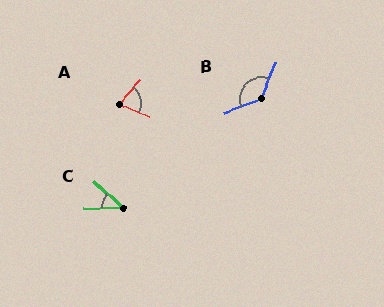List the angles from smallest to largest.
C (42°), A (71°), B (132°).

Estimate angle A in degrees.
Approximately 71 degrees.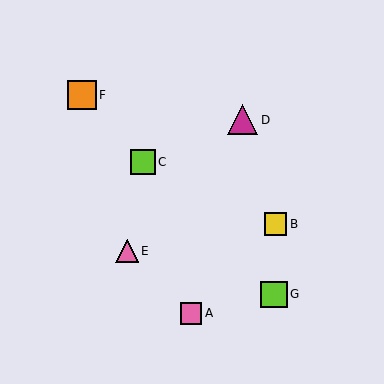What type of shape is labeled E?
Shape E is a pink triangle.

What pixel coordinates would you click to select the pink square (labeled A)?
Click at (191, 313) to select the pink square A.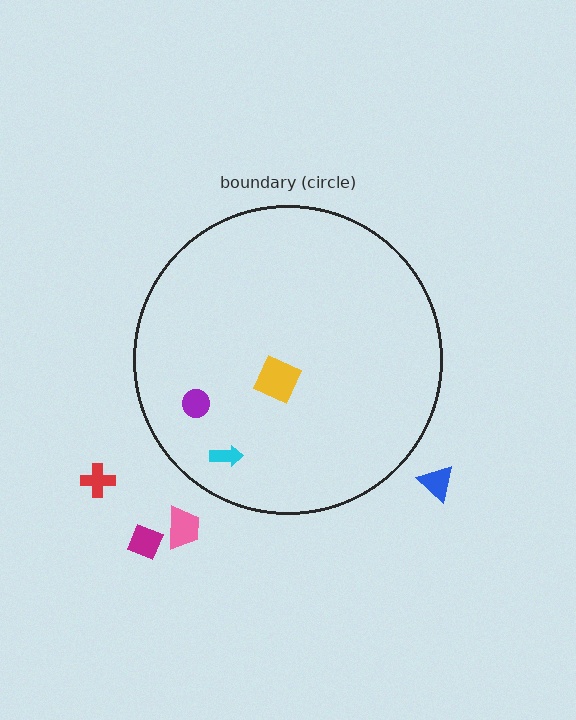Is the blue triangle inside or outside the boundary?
Outside.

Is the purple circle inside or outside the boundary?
Inside.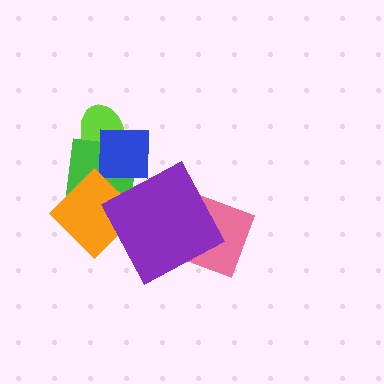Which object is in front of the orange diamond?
The purple square is in front of the orange diamond.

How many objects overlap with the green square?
3 objects overlap with the green square.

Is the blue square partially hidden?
Yes, it is partially covered by another shape.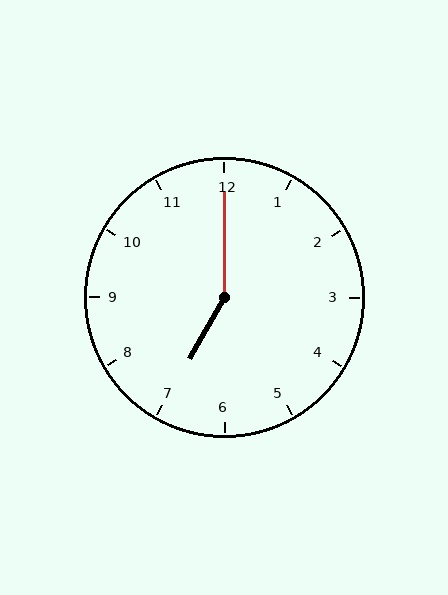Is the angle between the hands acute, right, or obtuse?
It is obtuse.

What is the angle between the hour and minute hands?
Approximately 150 degrees.